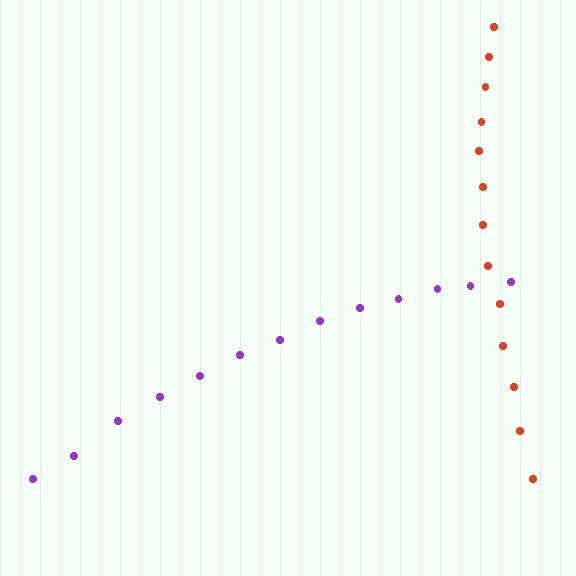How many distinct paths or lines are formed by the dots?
There are 2 distinct paths.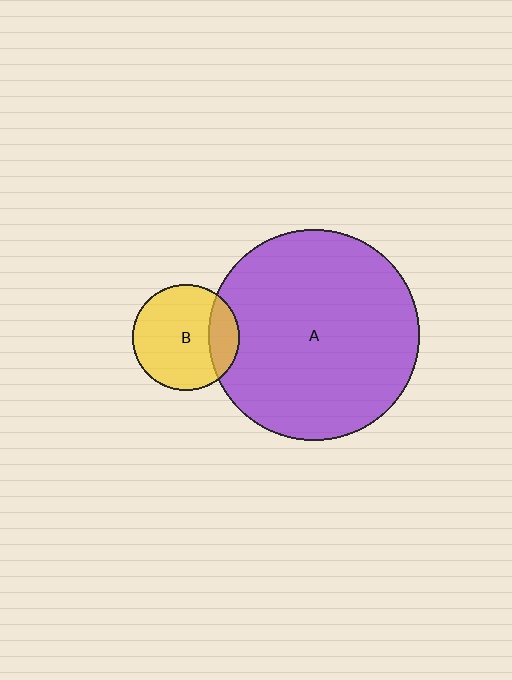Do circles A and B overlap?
Yes.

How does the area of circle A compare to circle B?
Approximately 3.9 times.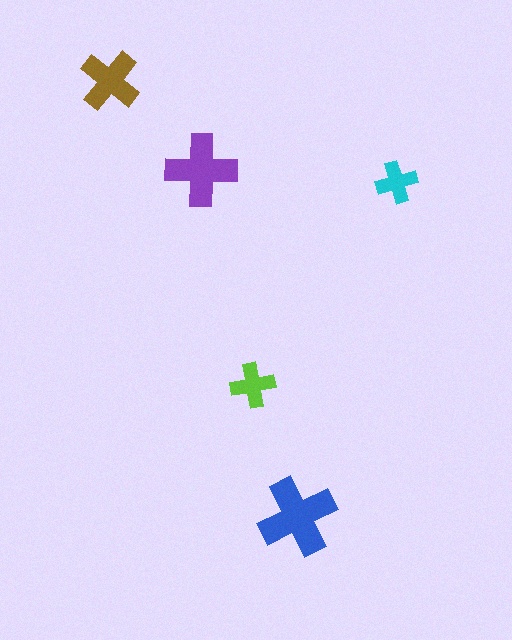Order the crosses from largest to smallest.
the blue one, the purple one, the brown one, the lime one, the cyan one.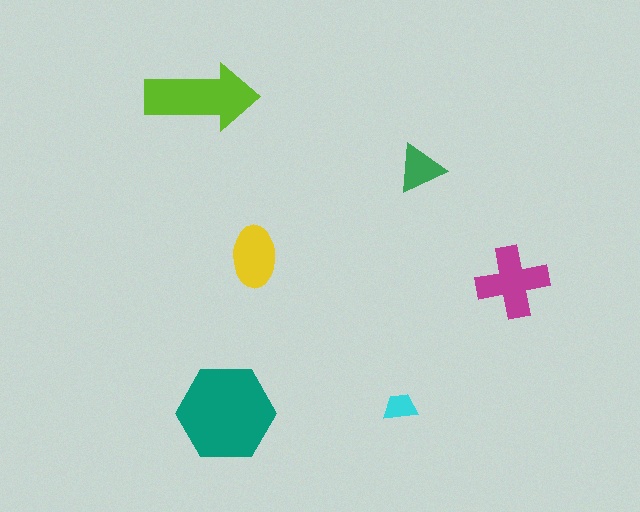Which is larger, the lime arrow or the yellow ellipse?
The lime arrow.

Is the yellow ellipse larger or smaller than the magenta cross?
Smaller.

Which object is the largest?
The teal hexagon.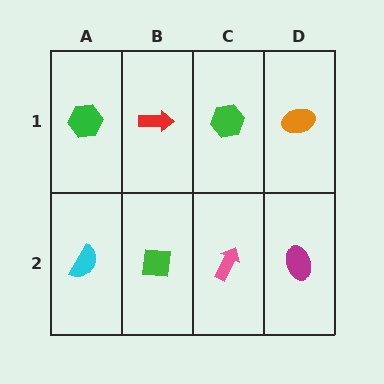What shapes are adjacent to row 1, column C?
A pink arrow (row 2, column C), a red arrow (row 1, column B), an orange ellipse (row 1, column D).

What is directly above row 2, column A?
A green hexagon.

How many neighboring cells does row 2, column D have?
2.